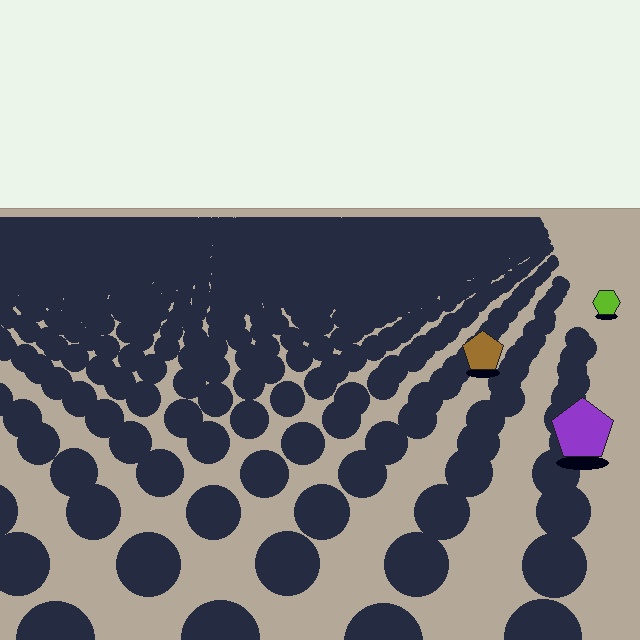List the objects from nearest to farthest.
From nearest to farthest: the purple pentagon, the brown pentagon, the lime hexagon.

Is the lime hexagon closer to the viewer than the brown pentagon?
No. The brown pentagon is closer — you can tell from the texture gradient: the ground texture is coarser near it.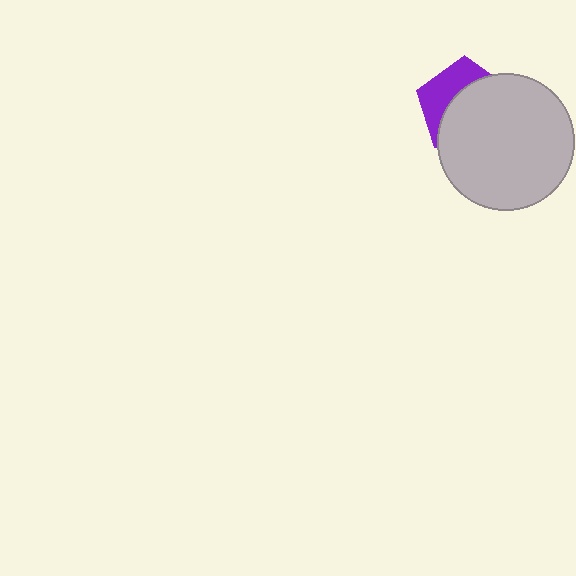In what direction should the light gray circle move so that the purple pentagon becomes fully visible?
The light gray circle should move toward the lower-right. That is the shortest direction to clear the overlap and leave the purple pentagon fully visible.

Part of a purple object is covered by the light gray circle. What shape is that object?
It is a pentagon.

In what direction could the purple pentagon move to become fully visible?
The purple pentagon could move toward the upper-left. That would shift it out from behind the light gray circle entirely.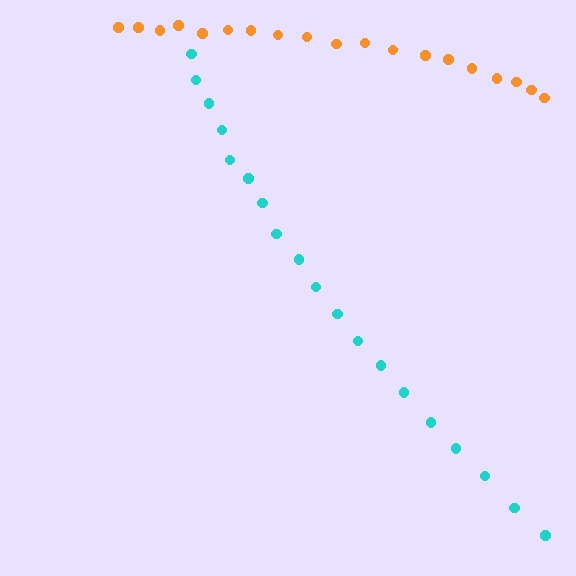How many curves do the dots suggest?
There are 2 distinct paths.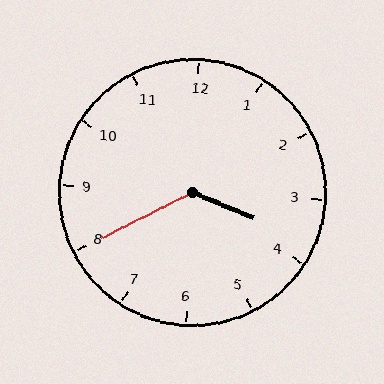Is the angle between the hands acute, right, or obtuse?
It is obtuse.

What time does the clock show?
3:40.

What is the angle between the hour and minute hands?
Approximately 130 degrees.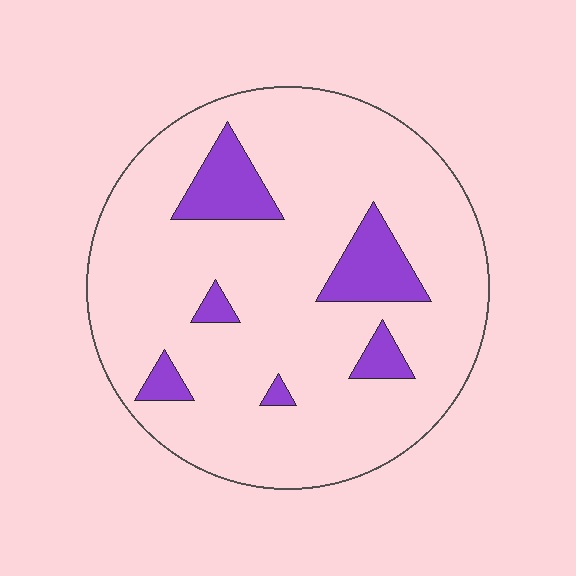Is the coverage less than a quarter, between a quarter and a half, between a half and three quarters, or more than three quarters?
Less than a quarter.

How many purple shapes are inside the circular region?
6.